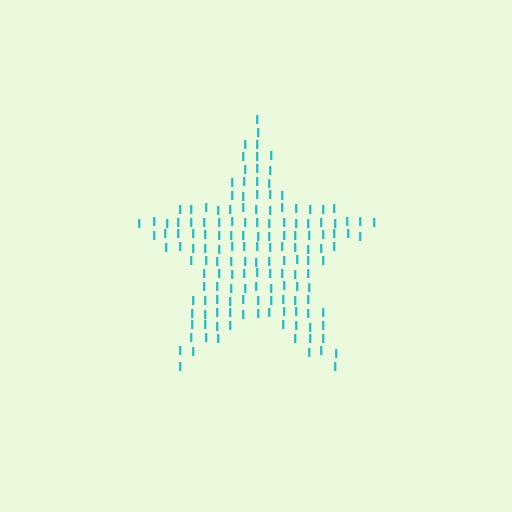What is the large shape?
The large shape is a star.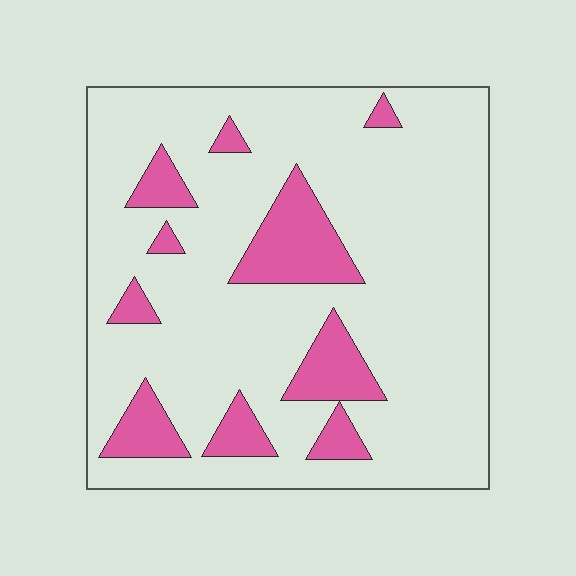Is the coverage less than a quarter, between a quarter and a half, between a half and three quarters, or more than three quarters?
Less than a quarter.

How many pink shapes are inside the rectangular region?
10.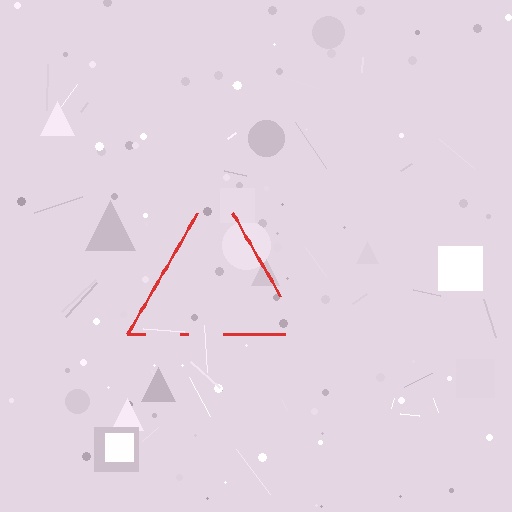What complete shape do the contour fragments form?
The contour fragments form a triangle.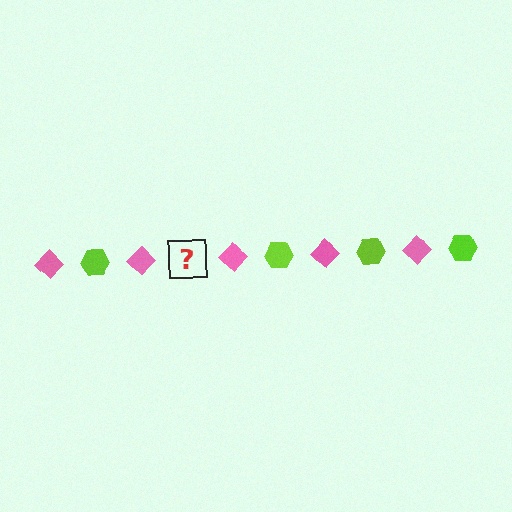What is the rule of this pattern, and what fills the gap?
The rule is that the pattern alternates between pink diamond and lime hexagon. The gap should be filled with a lime hexagon.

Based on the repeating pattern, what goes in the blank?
The blank should be a lime hexagon.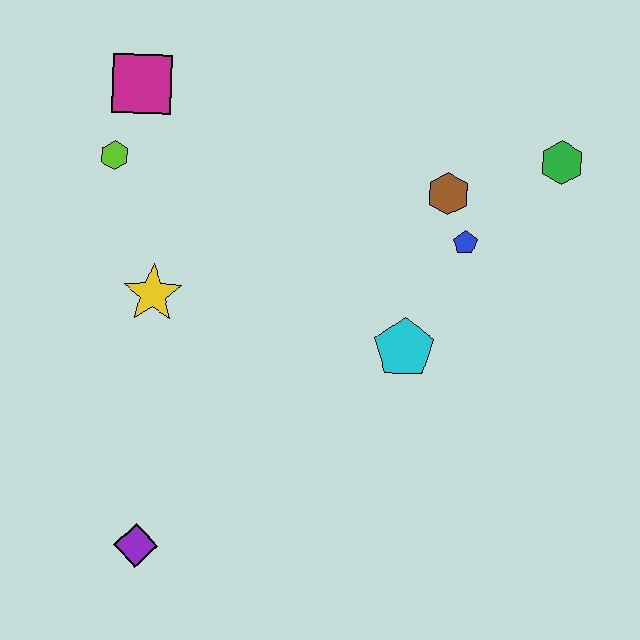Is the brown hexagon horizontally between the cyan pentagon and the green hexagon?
Yes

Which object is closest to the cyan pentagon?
The blue pentagon is closest to the cyan pentagon.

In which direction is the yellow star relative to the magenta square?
The yellow star is below the magenta square.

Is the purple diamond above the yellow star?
No